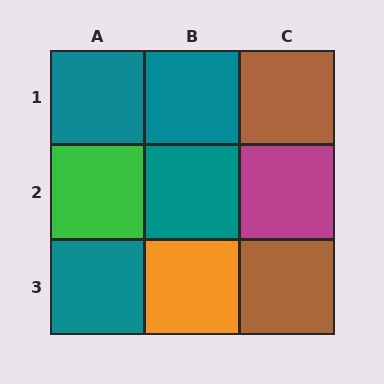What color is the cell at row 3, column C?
Brown.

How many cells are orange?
1 cell is orange.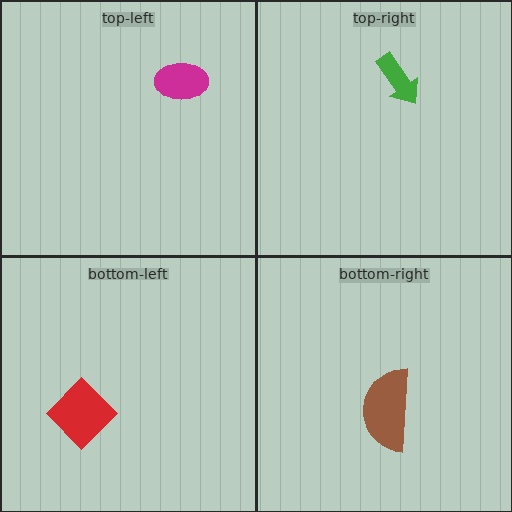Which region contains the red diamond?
The bottom-left region.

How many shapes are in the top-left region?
1.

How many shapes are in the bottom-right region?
1.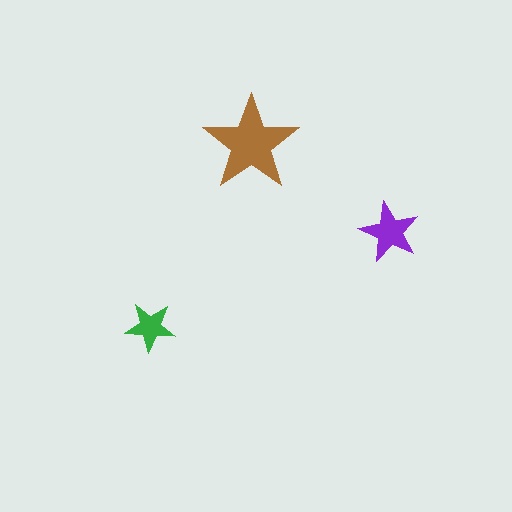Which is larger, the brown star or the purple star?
The brown one.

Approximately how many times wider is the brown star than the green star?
About 2 times wider.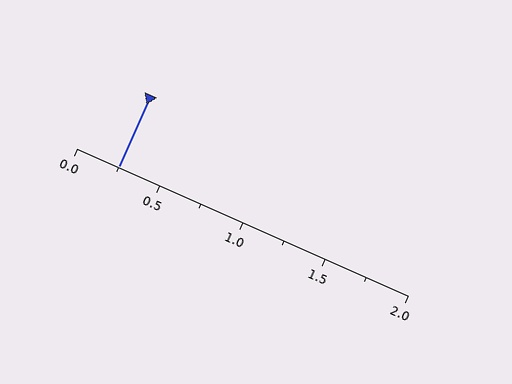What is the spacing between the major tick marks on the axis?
The major ticks are spaced 0.5 apart.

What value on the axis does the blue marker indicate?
The marker indicates approximately 0.25.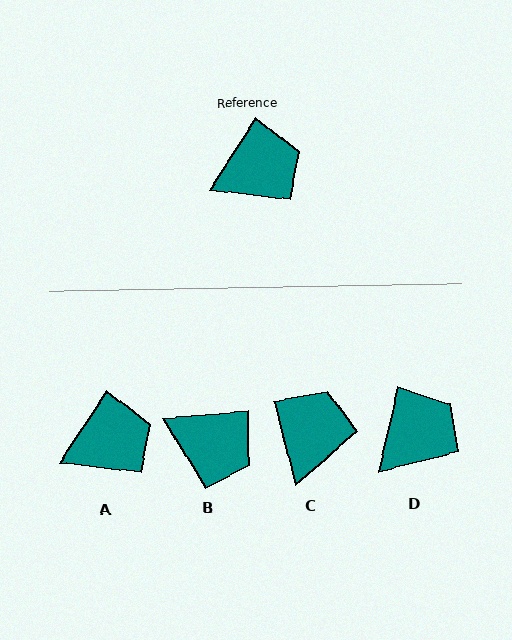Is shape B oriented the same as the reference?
No, it is off by about 52 degrees.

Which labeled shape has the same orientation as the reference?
A.